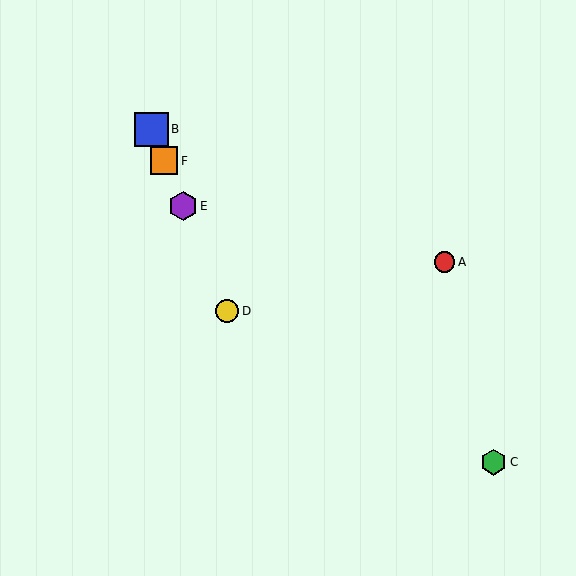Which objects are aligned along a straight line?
Objects B, D, E, F are aligned along a straight line.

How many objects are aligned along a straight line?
4 objects (B, D, E, F) are aligned along a straight line.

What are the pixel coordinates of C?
Object C is at (494, 462).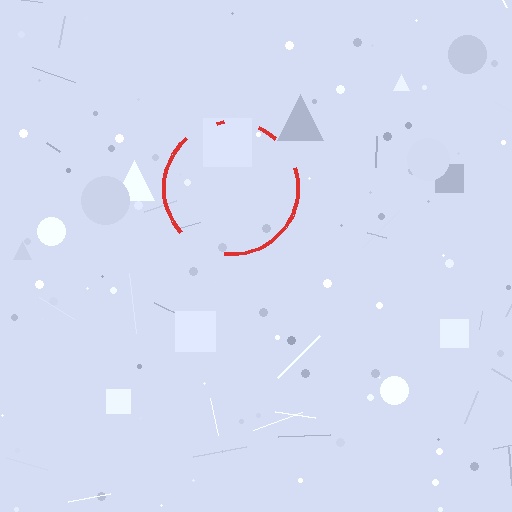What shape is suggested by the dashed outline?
The dashed outline suggests a circle.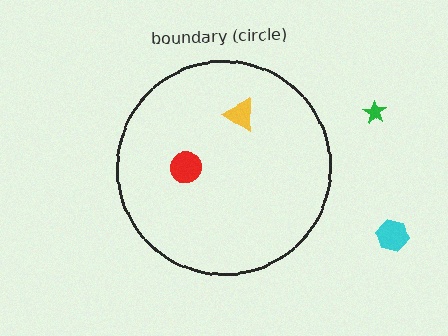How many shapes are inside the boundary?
2 inside, 2 outside.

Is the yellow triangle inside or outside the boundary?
Inside.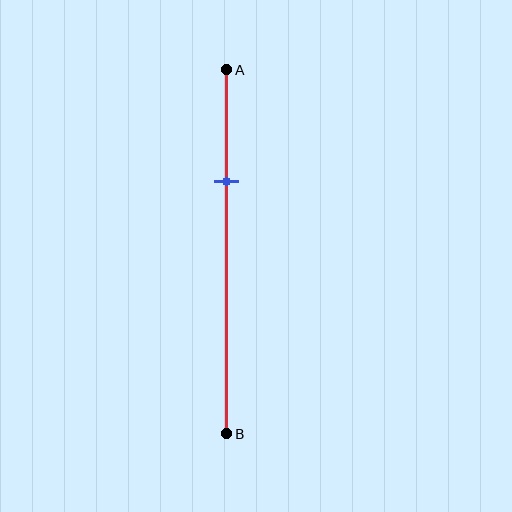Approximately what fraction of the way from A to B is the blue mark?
The blue mark is approximately 30% of the way from A to B.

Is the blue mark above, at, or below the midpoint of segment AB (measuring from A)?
The blue mark is above the midpoint of segment AB.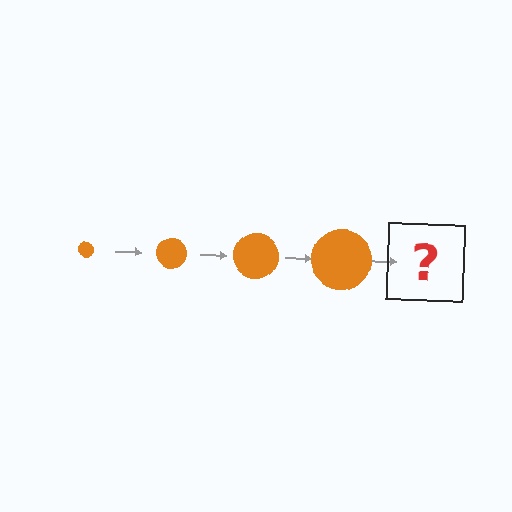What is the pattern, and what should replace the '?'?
The pattern is that the circle gets progressively larger each step. The '?' should be an orange circle, larger than the previous one.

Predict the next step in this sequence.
The next step is an orange circle, larger than the previous one.